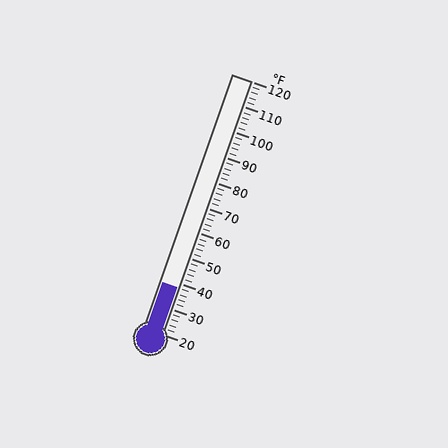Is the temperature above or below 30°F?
The temperature is above 30°F.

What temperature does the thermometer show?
The thermometer shows approximately 38°F.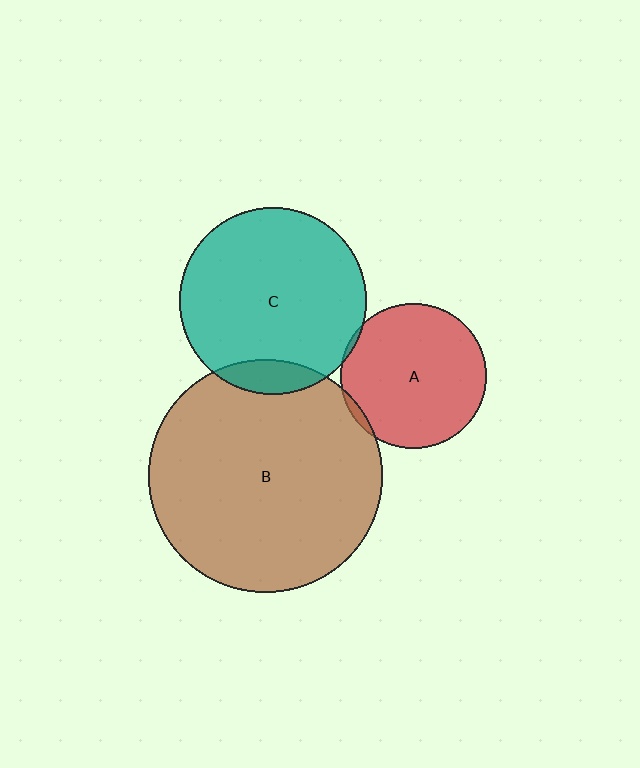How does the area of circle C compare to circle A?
Approximately 1.6 times.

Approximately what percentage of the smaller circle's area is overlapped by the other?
Approximately 5%.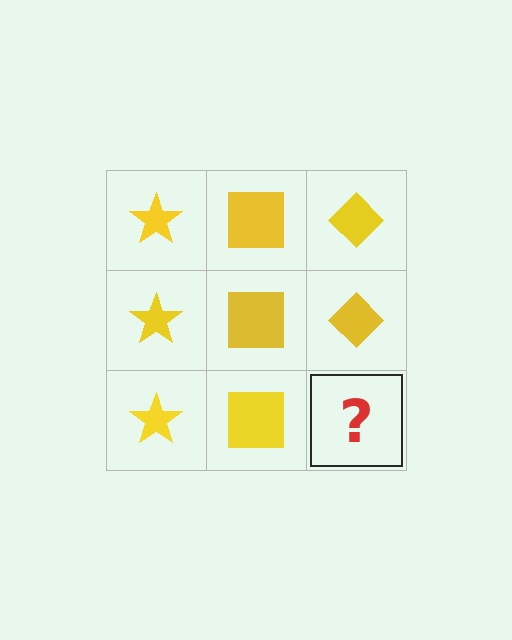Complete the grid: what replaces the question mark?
The question mark should be replaced with a yellow diamond.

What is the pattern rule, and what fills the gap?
The rule is that each column has a consistent shape. The gap should be filled with a yellow diamond.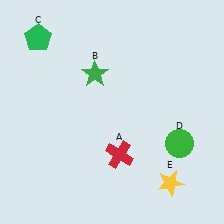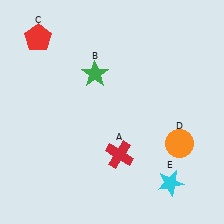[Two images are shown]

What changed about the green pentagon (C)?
In Image 1, C is green. In Image 2, it changed to red.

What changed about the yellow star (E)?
In Image 1, E is yellow. In Image 2, it changed to cyan.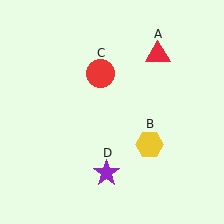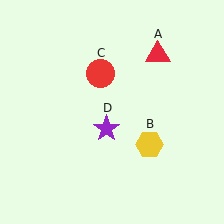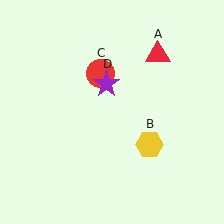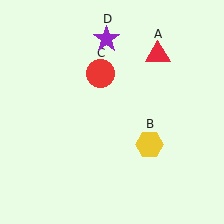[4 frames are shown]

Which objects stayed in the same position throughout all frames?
Red triangle (object A) and yellow hexagon (object B) and red circle (object C) remained stationary.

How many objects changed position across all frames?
1 object changed position: purple star (object D).